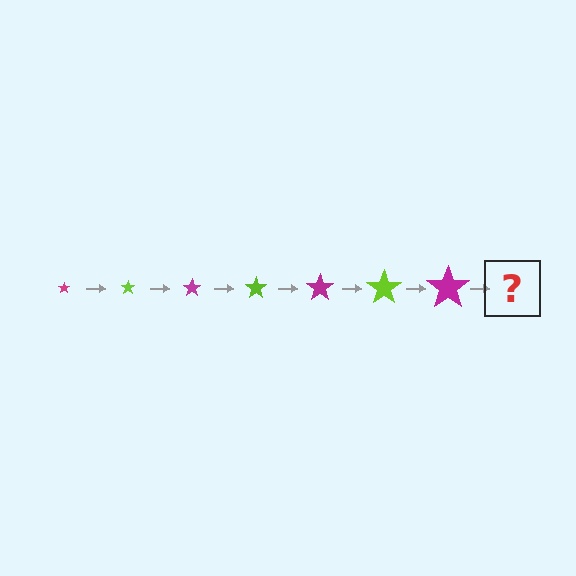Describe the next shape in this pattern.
It should be a lime star, larger than the previous one.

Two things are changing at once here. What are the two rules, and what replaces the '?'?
The two rules are that the star grows larger each step and the color cycles through magenta and lime. The '?' should be a lime star, larger than the previous one.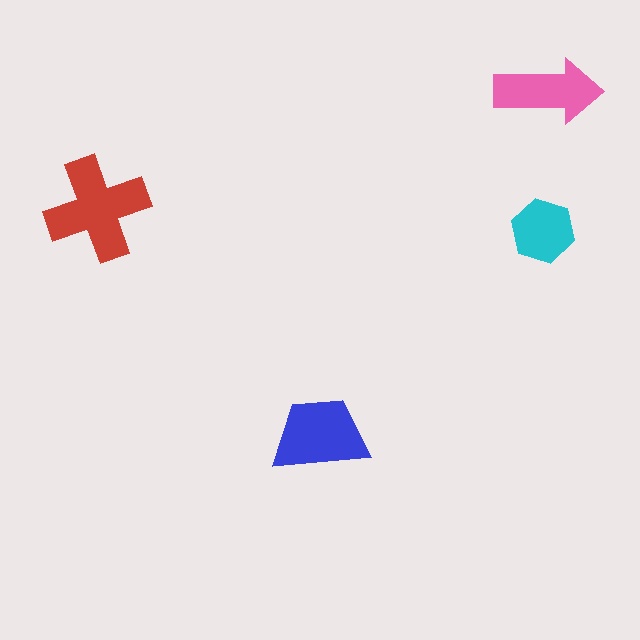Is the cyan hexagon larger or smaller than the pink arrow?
Smaller.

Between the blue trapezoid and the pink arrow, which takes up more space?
The blue trapezoid.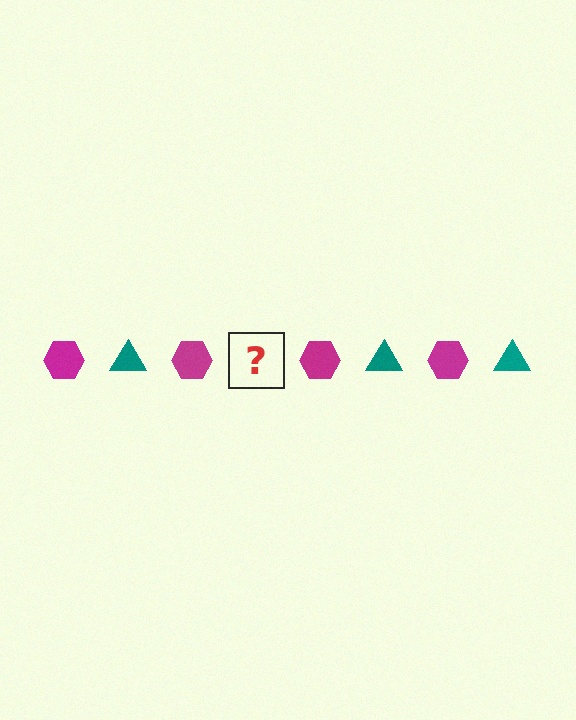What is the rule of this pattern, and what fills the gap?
The rule is that the pattern alternates between magenta hexagon and teal triangle. The gap should be filled with a teal triangle.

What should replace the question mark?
The question mark should be replaced with a teal triangle.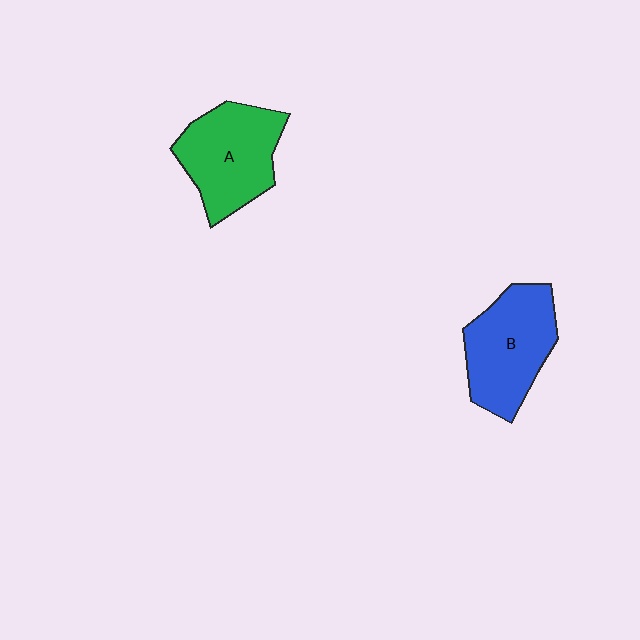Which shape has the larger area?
Shape B (blue).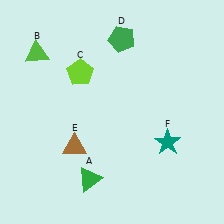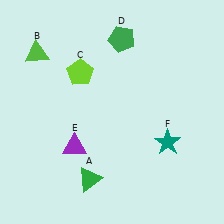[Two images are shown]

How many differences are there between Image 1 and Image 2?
There is 1 difference between the two images.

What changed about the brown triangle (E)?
In Image 1, E is brown. In Image 2, it changed to purple.